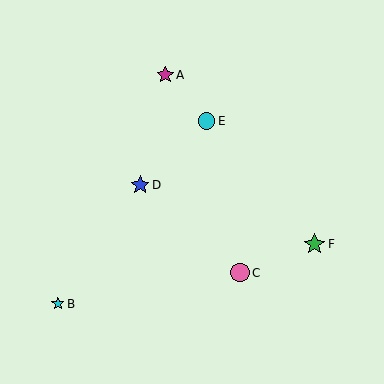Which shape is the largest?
The green star (labeled F) is the largest.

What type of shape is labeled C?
Shape C is a pink circle.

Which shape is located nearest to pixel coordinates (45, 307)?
The cyan star (labeled B) at (58, 304) is nearest to that location.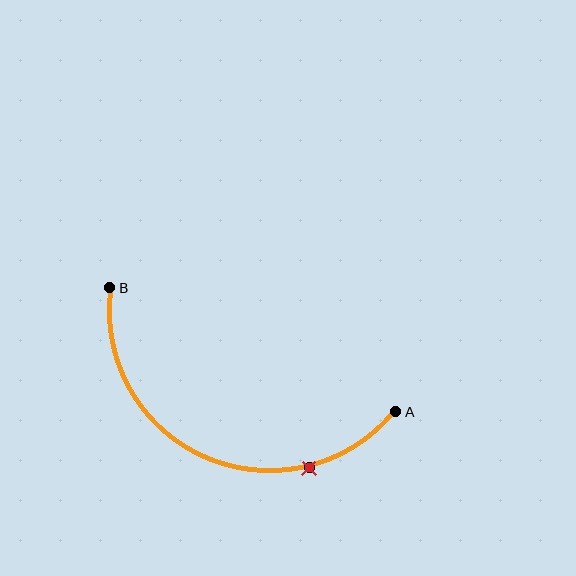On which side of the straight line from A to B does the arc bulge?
The arc bulges below the straight line connecting A and B.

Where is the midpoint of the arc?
The arc midpoint is the point on the curve farthest from the straight line joining A and B. It sits below that line.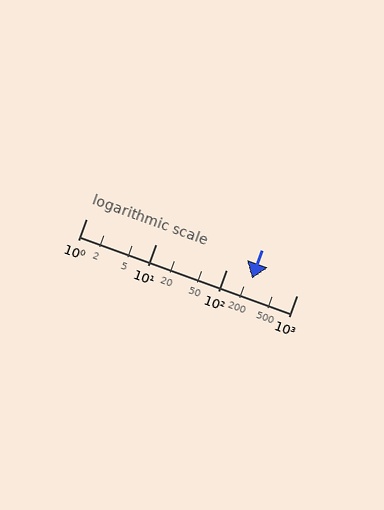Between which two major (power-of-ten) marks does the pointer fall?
The pointer is between 100 and 1000.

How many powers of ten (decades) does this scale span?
The scale spans 3 decades, from 1 to 1000.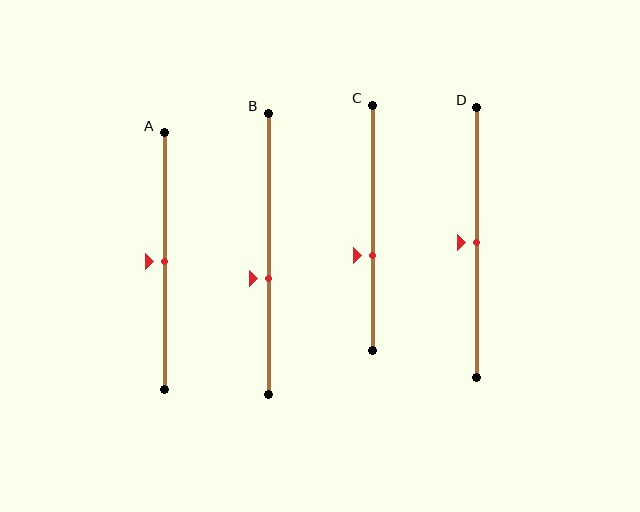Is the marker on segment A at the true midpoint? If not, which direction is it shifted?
Yes, the marker on segment A is at the true midpoint.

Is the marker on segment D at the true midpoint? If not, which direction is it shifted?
Yes, the marker on segment D is at the true midpoint.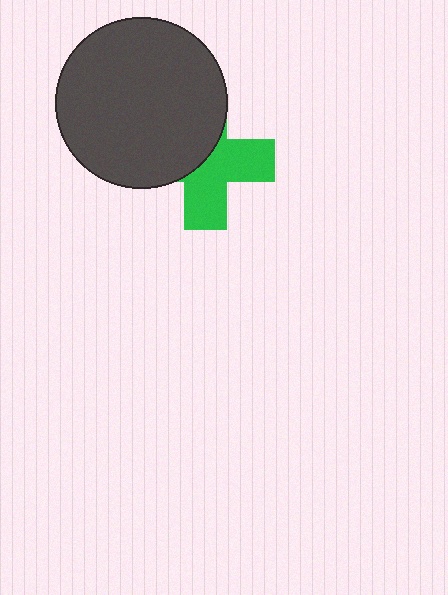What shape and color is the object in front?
The object in front is a dark gray circle.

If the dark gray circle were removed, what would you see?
You would see the complete green cross.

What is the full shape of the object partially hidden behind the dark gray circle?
The partially hidden object is a green cross.